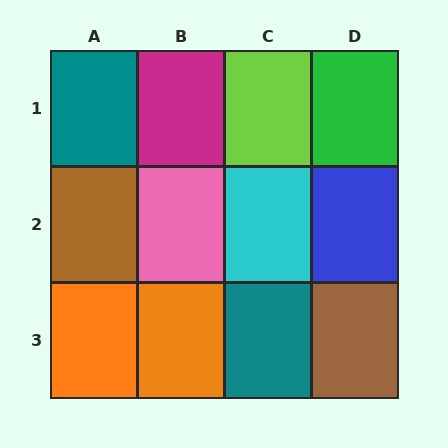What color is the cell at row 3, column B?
Orange.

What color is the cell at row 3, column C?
Teal.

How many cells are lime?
1 cell is lime.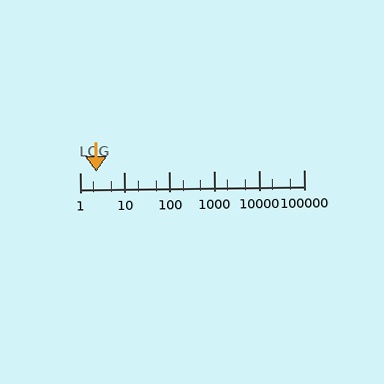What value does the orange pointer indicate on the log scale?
The pointer indicates approximately 2.3.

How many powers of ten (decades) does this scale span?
The scale spans 5 decades, from 1 to 100000.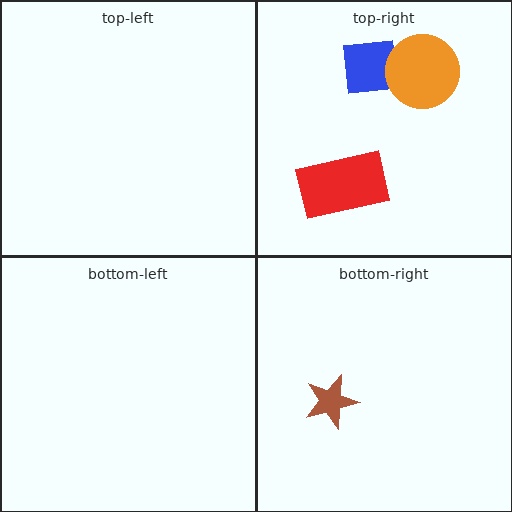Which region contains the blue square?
The top-right region.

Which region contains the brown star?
The bottom-right region.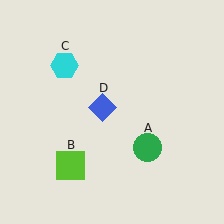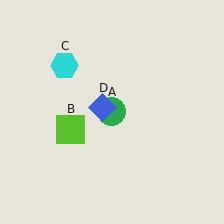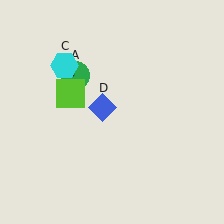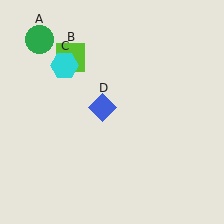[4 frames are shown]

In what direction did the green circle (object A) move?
The green circle (object A) moved up and to the left.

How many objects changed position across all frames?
2 objects changed position: green circle (object A), lime square (object B).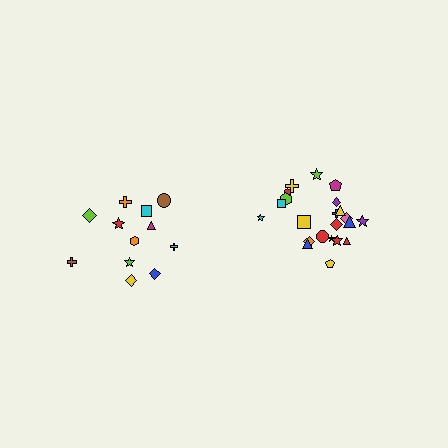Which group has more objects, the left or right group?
The right group.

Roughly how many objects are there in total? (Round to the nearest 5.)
Roughly 35 objects in total.